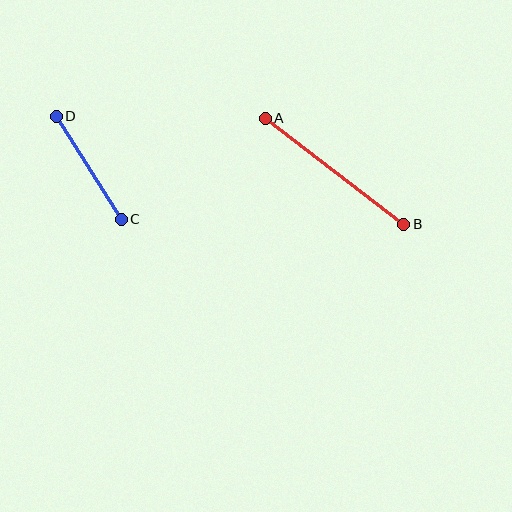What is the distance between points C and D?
The distance is approximately 122 pixels.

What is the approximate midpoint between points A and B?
The midpoint is at approximately (334, 171) pixels.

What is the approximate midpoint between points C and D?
The midpoint is at approximately (89, 168) pixels.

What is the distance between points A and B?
The distance is approximately 174 pixels.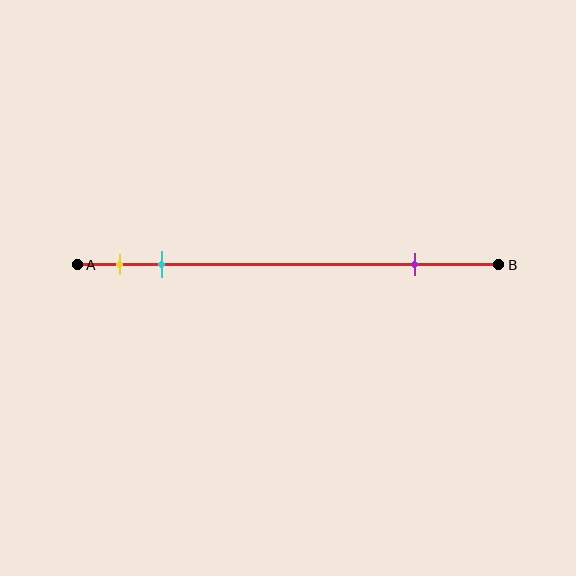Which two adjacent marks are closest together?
The yellow and cyan marks are the closest adjacent pair.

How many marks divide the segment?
There are 3 marks dividing the segment.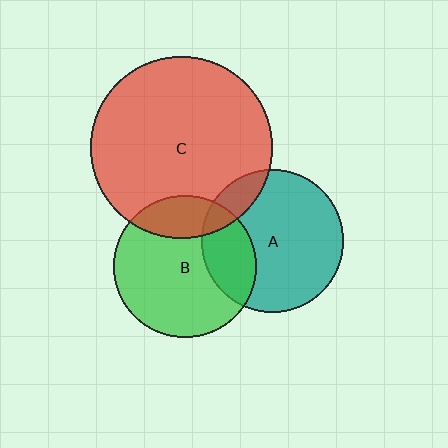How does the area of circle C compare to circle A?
Approximately 1.6 times.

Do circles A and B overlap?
Yes.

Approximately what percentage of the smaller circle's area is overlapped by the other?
Approximately 25%.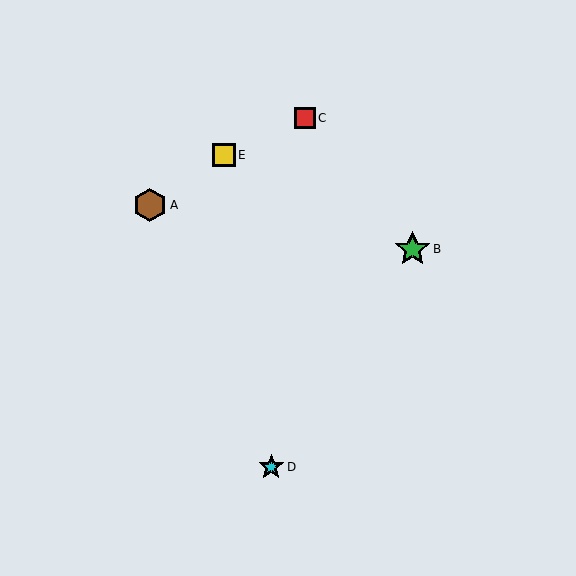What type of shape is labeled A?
Shape A is a brown hexagon.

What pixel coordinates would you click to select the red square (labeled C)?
Click at (305, 118) to select the red square C.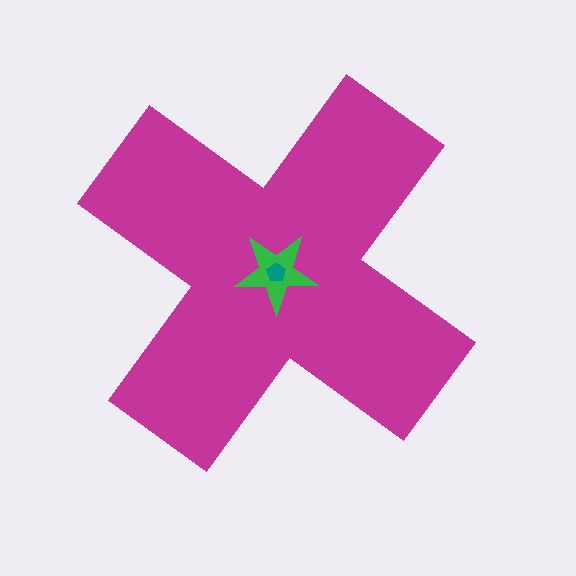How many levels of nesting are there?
3.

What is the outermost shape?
The magenta cross.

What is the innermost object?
The teal pentagon.